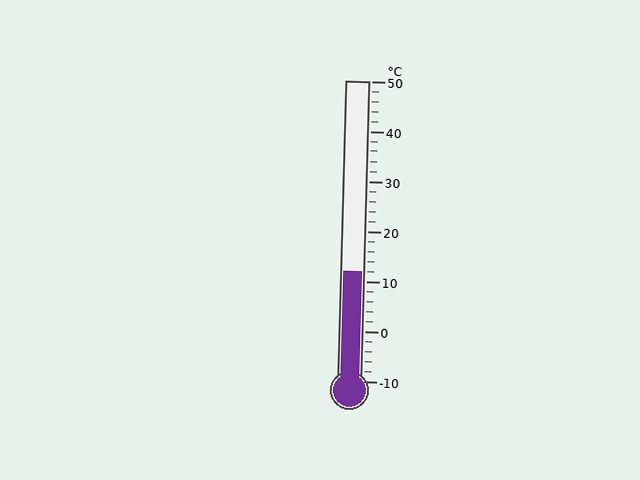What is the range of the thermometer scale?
The thermometer scale ranges from -10°C to 50°C.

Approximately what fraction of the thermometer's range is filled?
The thermometer is filled to approximately 35% of its range.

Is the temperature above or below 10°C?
The temperature is above 10°C.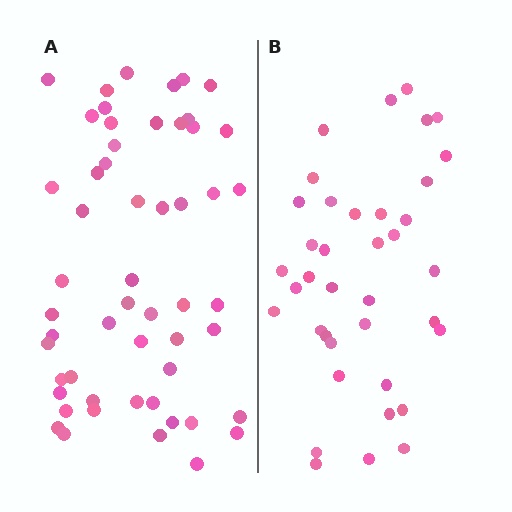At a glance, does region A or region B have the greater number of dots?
Region A (the left region) has more dots.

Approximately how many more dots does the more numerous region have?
Region A has approximately 15 more dots than region B.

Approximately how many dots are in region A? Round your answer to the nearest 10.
About 50 dots. (The exact count is 54, which rounds to 50.)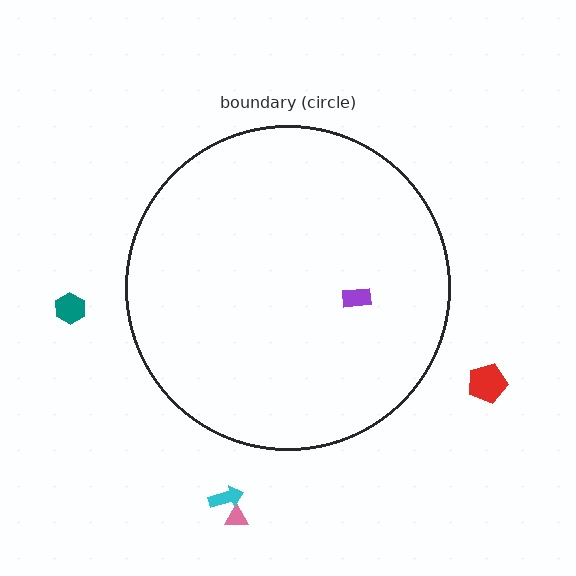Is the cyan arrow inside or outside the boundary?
Outside.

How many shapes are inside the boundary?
1 inside, 4 outside.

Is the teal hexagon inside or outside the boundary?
Outside.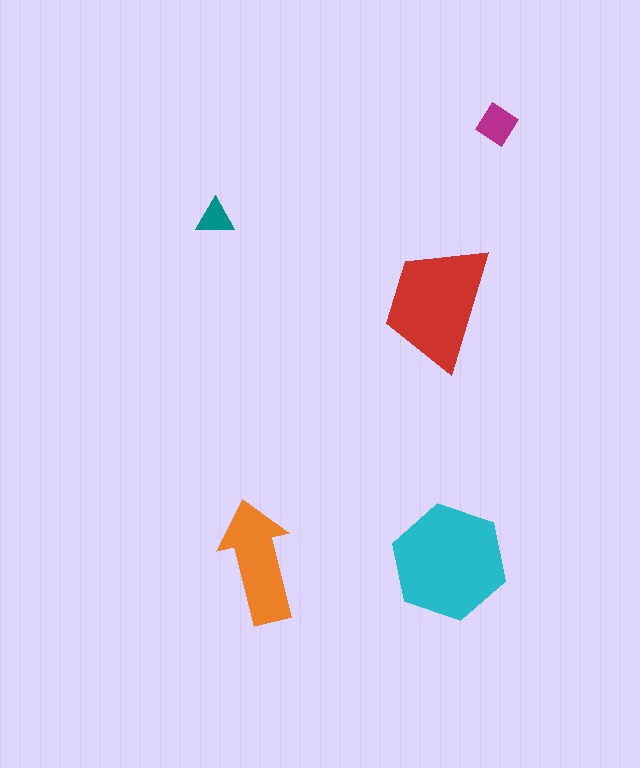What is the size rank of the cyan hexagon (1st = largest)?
1st.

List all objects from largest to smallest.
The cyan hexagon, the red trapezoid, the orange arrow, the magenta diamond, the teal triangle.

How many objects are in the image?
There are 5 objects in the image.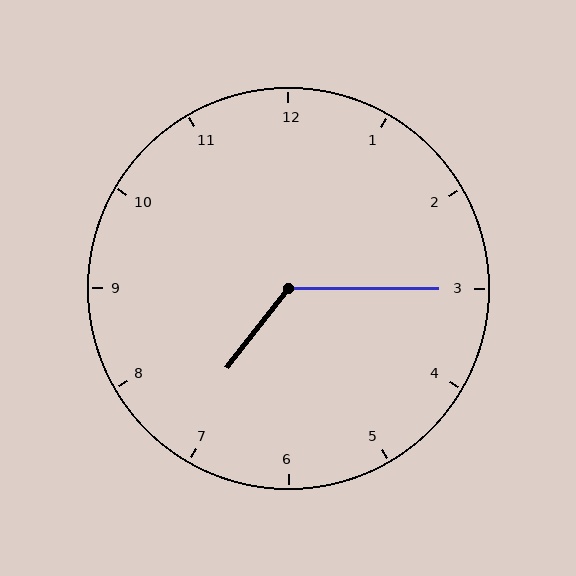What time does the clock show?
7:15.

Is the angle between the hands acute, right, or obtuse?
It is obtuse.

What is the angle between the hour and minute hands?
Approximately 128 degrees.